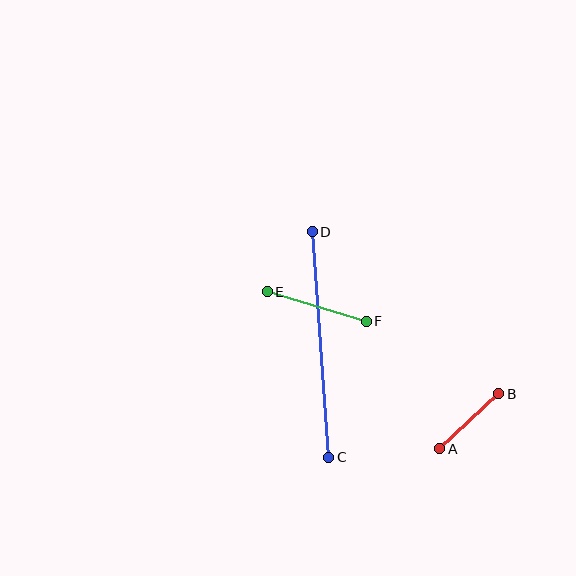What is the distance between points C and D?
The distance is approximately 226 pixels.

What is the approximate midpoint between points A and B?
The midpoint is at approximately (469, 421) pixels.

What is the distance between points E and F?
The distance is approximately 103 pixels.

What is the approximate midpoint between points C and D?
The midpoint is at approximately (320, 344) pixels.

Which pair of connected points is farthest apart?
Points C and D are farthest apart.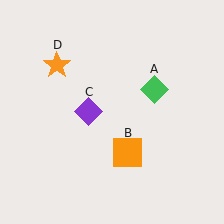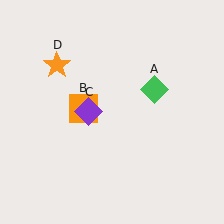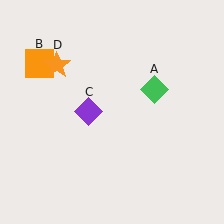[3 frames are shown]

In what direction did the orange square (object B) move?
The orange square (object B) moved up and to the left.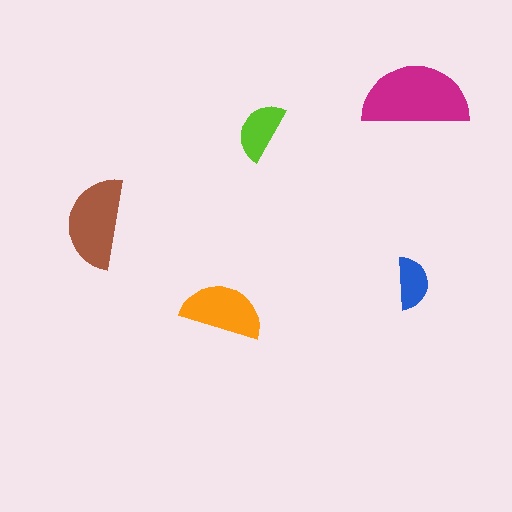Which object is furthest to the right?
The magenta semicircle is rightmost.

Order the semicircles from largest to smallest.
the magenta one, the brown one, the orange one, the lime one, the blue one.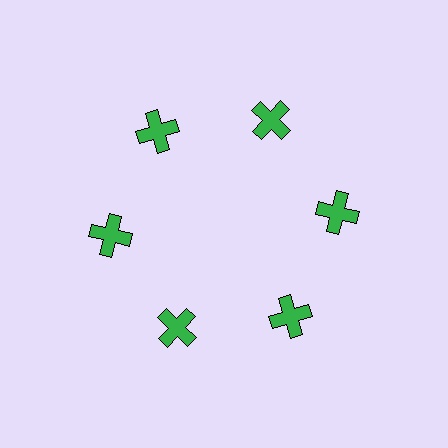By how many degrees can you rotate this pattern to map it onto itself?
The pattern maps onto itself every 60 degrees of rotation.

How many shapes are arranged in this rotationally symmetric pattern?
There are 6 shapes, arranged in 6 groups of 1.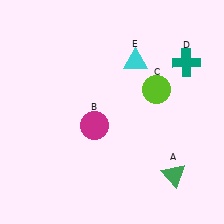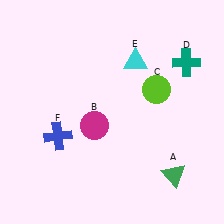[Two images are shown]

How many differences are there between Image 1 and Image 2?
There is 1 difference between the two images.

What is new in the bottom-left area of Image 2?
A blue cross (F) was added in the bottom-left area of Image 2.